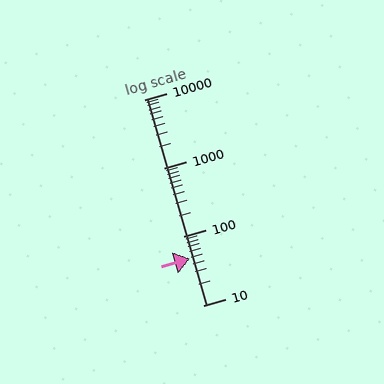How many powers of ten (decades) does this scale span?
The scale spans 3 decades, from 10 to 10000.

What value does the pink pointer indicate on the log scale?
The pointer indicates approximately 48.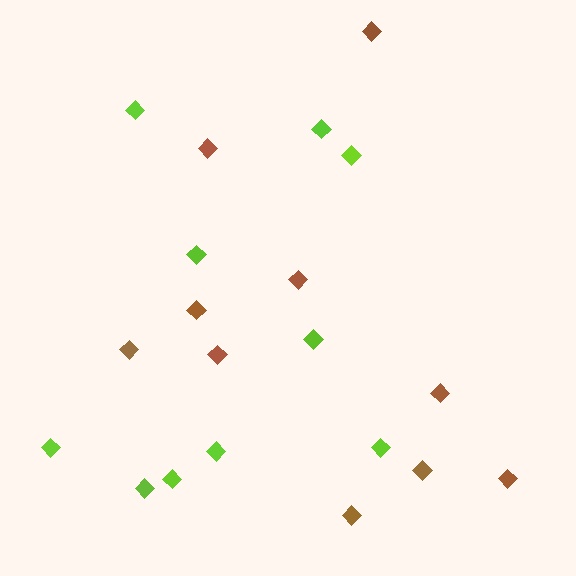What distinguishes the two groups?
There are 2 groups: one group of brown diamonds (10) and one group of lime diamonds (10).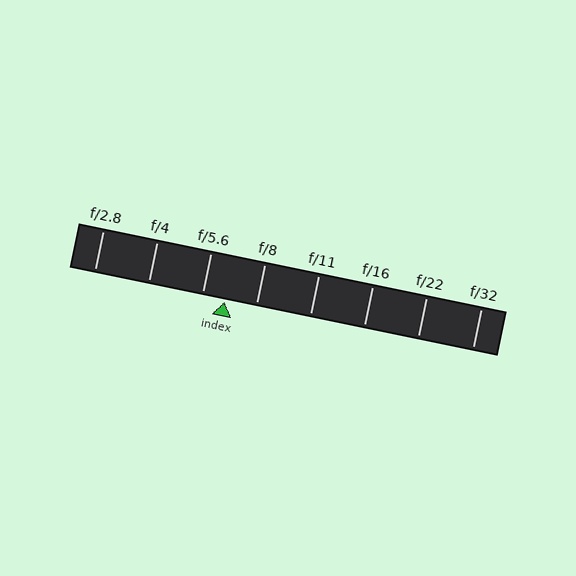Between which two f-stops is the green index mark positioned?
The index mark is between f/5.6 and f/8.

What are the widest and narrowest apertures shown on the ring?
The widest aperture shown is f/2.8 and the narrowest is f/32.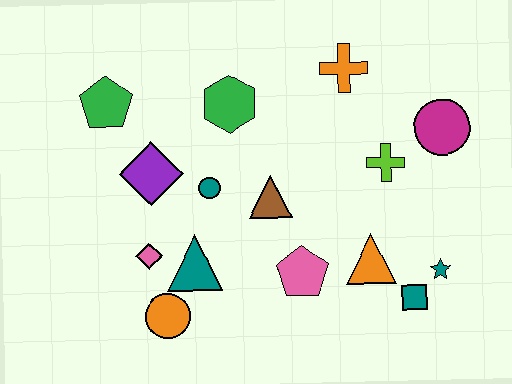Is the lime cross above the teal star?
Yes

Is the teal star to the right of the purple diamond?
Yes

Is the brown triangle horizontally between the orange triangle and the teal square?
No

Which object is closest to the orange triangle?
The teal square is closest to the orange triangle.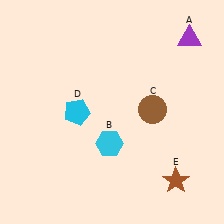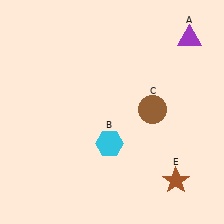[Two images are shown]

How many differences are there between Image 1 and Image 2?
There is 1 difference between the two images.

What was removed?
The cyan pentagon (D) was removed in Image 2.